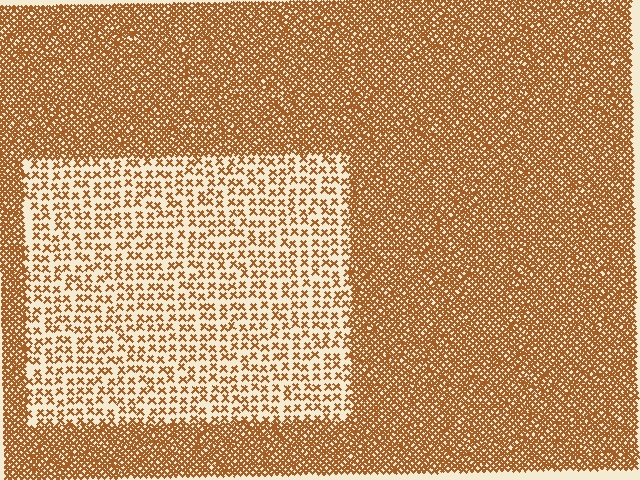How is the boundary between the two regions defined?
The boundary is defined by a change in element density (approximately 3.0x ratio). All elements are the same color, size, and shape.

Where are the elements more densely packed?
The elements are more densely packed outside the rectangle boundary.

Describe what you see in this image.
The image contains small brown elements arranged at two different densities. A rectangle-shaped region is visible where the elements are less densely packed than the surrounding area.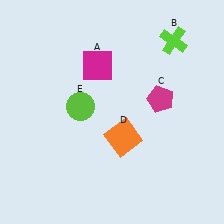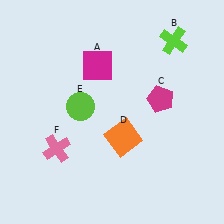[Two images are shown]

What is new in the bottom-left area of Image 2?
A pink cross (F) was added in the bottom-left area of Image 2.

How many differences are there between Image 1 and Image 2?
There is 1 difference between the two images.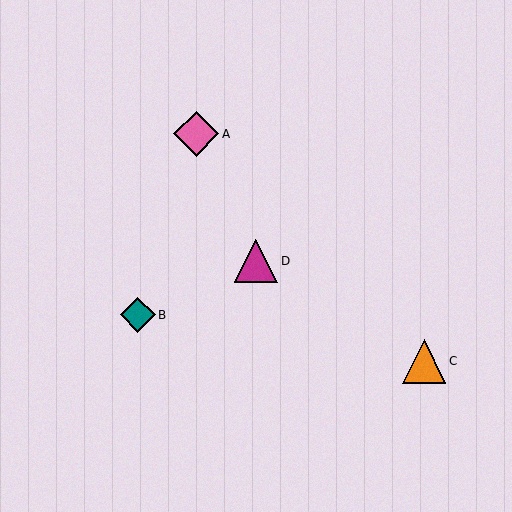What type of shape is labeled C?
Shape C is an orange triangle.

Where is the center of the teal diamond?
The center of the teal diamond is at (138, 315).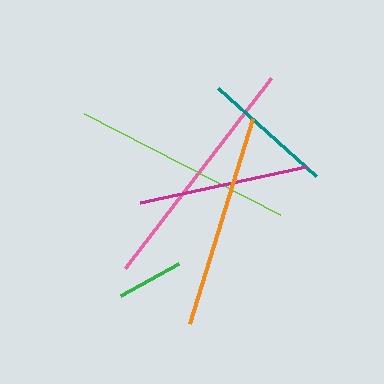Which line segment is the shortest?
The green line is the shortest at approximately 66 pixels.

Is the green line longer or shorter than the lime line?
The lime line is longer than the green line.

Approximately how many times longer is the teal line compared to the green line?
The teal line is approximately 2.0 times the length of the green line.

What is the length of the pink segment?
The pink segment is approximately 240 pixels long.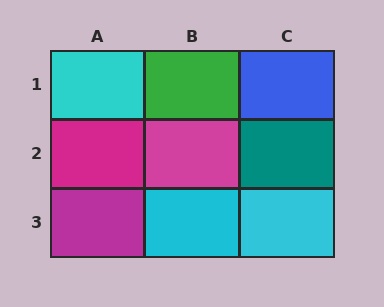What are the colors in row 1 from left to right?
Cyan, green, blue.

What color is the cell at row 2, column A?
Magenta.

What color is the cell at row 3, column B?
Cyan.